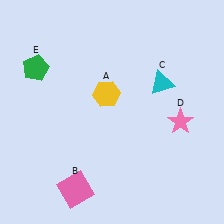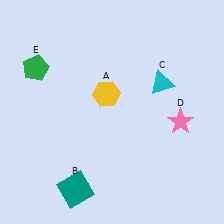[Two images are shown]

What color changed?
The square (B) changed from pink in Image 1 to teal in Image 2.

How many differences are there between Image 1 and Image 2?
There is 1 difference between the two images.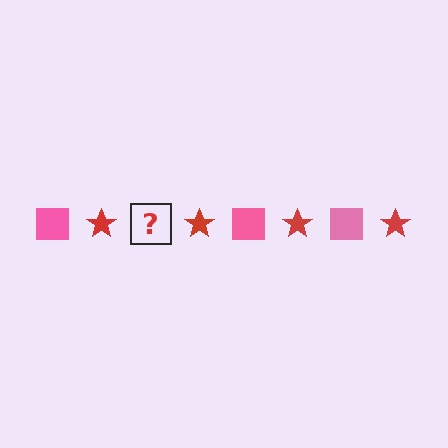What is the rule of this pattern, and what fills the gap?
The rule is that the pattern alternates between pink square and red star. The gap should be filled with a pink square.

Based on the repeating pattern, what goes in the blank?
The blank should be a pink square.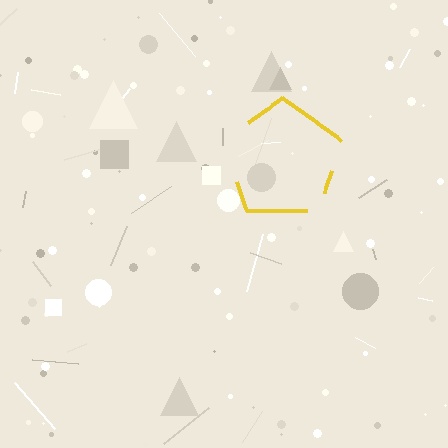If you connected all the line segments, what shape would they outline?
They would outline a pentagon.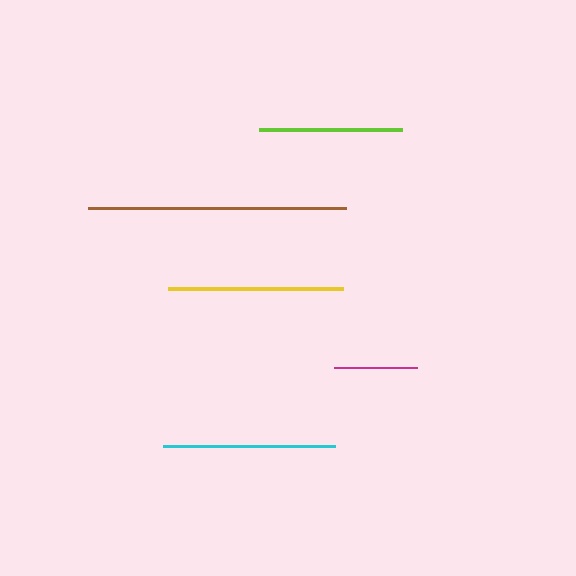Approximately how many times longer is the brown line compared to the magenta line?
The brown line is approximately 3.1 times the length of the magenta line.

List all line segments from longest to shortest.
From longest to shortest: brown, yellow, cyan, lime, magenta.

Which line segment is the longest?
The brown line is the longest at approximately 258 pixels.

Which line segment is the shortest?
The magenta line is the shortest at approximately 83 pixels.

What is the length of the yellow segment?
The yellow segment is approximately 175 pixels long.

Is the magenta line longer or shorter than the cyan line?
The cyan line is longer than the magenta line.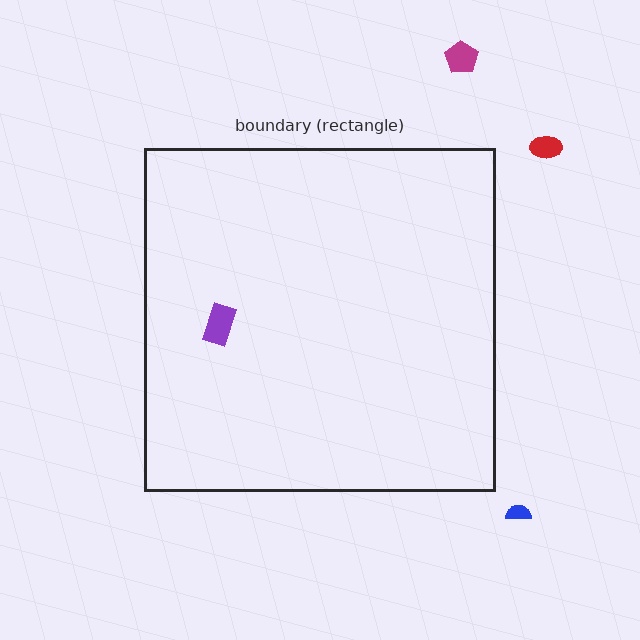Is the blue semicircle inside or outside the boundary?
Outside.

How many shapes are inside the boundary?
1 inside, 3 outside.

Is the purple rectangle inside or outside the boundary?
Inside.